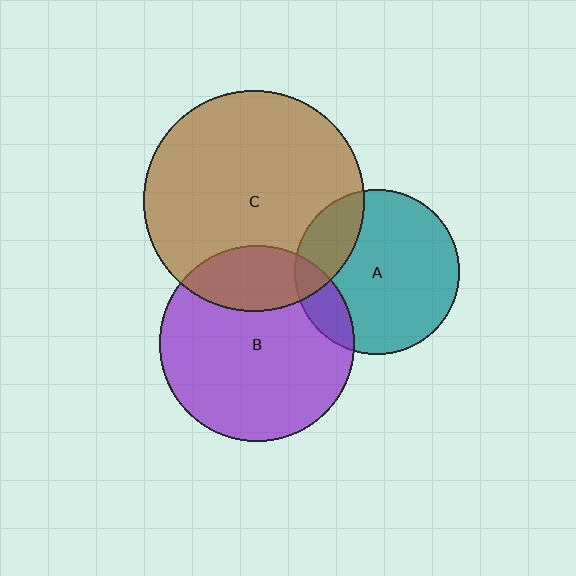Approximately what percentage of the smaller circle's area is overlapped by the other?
Approximately 15%.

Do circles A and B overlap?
Yes.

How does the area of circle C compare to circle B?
Approximately 1.3 times.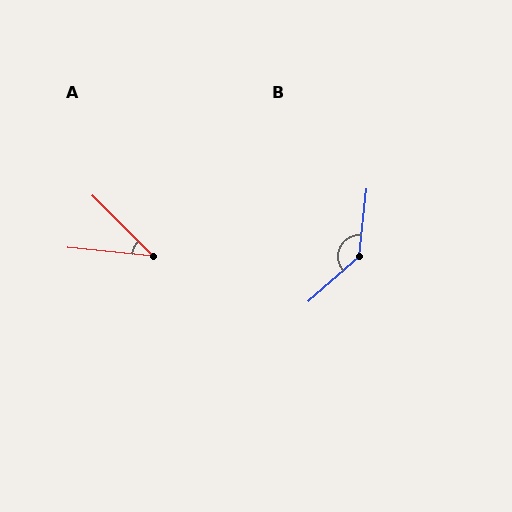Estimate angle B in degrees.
Approximately 138 degrees.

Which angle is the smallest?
A, at approximately 39 degrees.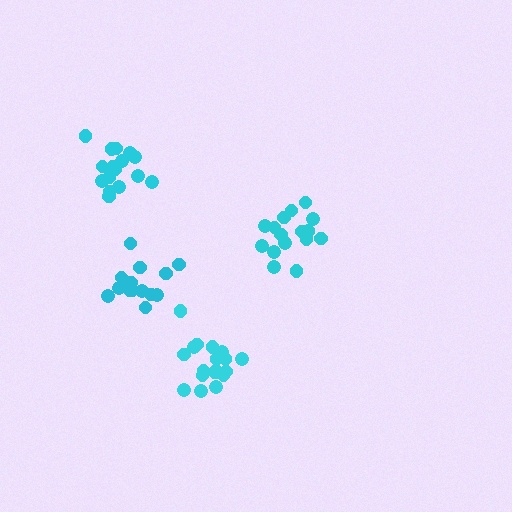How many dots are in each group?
Group 1: 18 dots, Group 2: 17 dots, Group 3: 16 dots, Group 4: 14 dots (65 total).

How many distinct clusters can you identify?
There are 4 distinct clusters.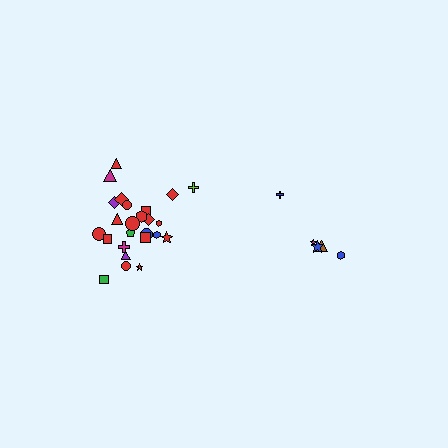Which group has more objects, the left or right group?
The left group.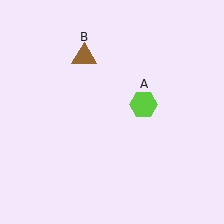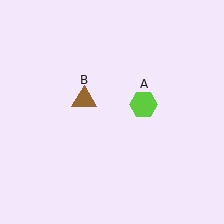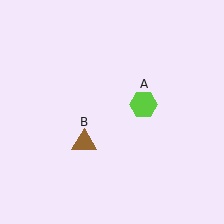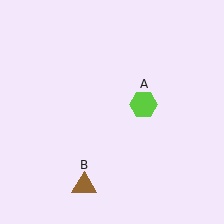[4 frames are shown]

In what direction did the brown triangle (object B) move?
The brown triangle (object B) moved down.